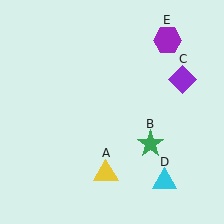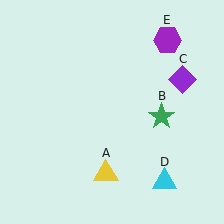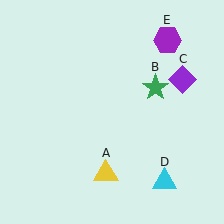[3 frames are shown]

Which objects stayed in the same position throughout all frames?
Yellow triangle (object A) and purple diamond (object C) and cyan triangle (object D) and purple hexagon (object E) remained stationary.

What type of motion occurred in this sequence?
The green star (object B) rotated counterclockwise around the center of the scene.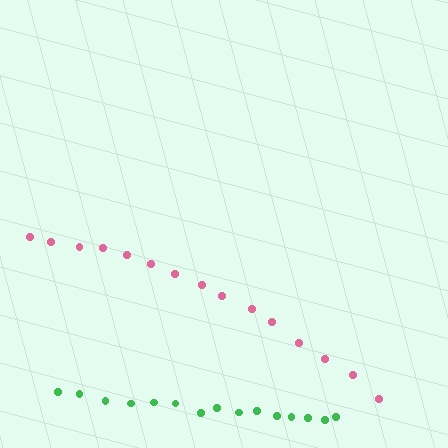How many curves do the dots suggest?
There are 2 distinct paths.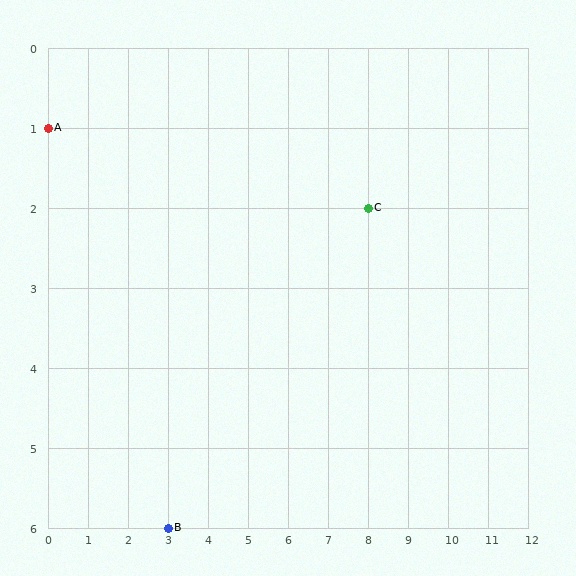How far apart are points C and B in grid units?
Points C and B are 5 columns and 4 rows apart (about 6.4 grid units diagonally).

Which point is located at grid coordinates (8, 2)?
Point C is at (8, 2).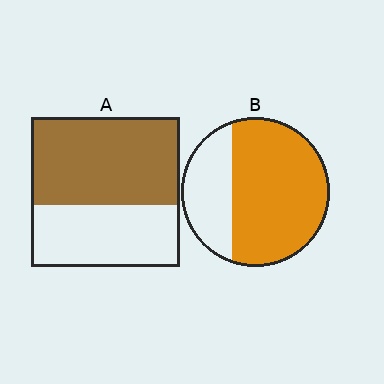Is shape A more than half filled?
Yes.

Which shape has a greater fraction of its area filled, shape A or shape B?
Shape B.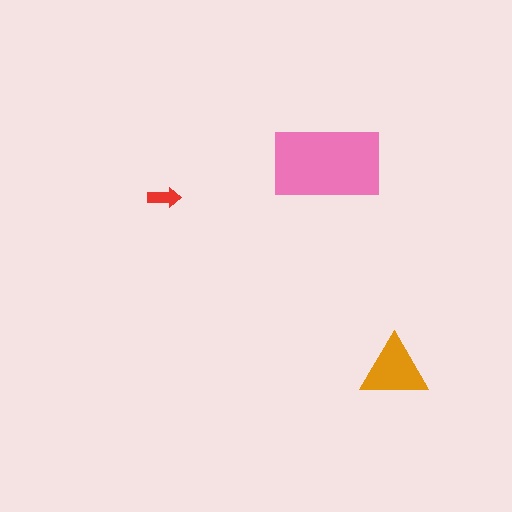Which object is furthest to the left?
The red arrow is leftmost.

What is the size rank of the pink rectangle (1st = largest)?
1st.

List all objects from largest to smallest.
The pink rectangle, the orange triangle, the red arrow.